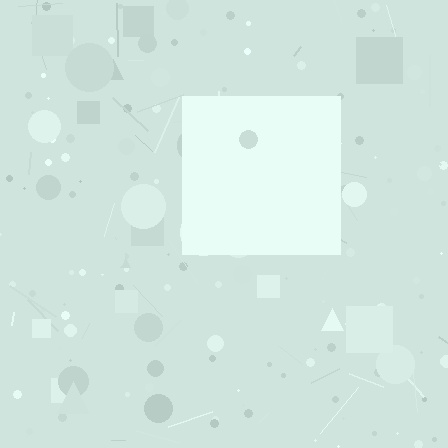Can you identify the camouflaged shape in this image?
The camouflaged shape is a square.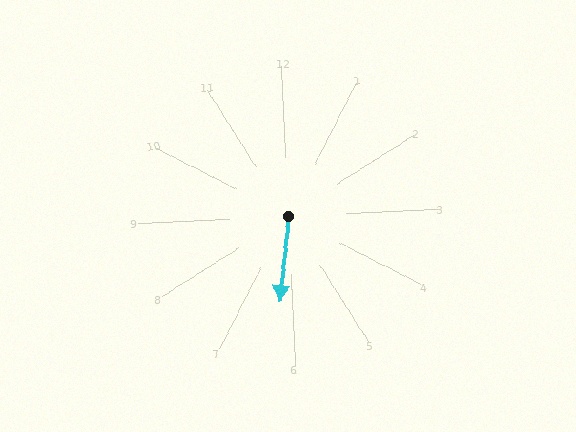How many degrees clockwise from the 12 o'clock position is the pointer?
Approximately 189 degrees.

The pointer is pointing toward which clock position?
Roughly 6 o'clock.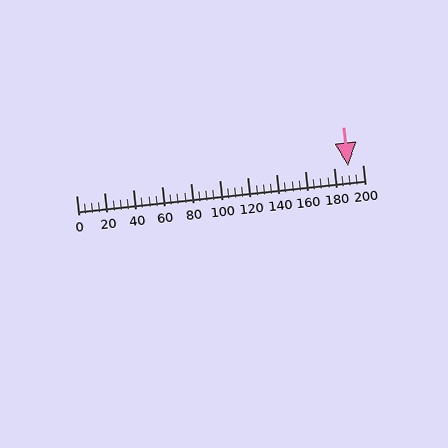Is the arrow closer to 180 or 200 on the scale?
The arrow is closer to 200.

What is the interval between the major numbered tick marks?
The major tick marks are spaced 20 units apart.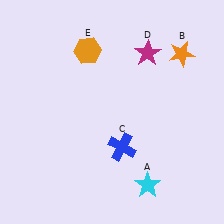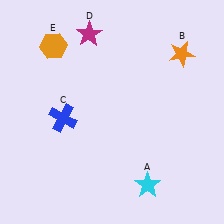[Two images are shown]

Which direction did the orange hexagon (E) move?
The orange hexagon (E) moved left.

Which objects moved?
The objects that moved are: the blue cross (C), the magenta star (D), the orange hexagon (E).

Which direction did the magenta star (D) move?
The magenta star (D) moved left.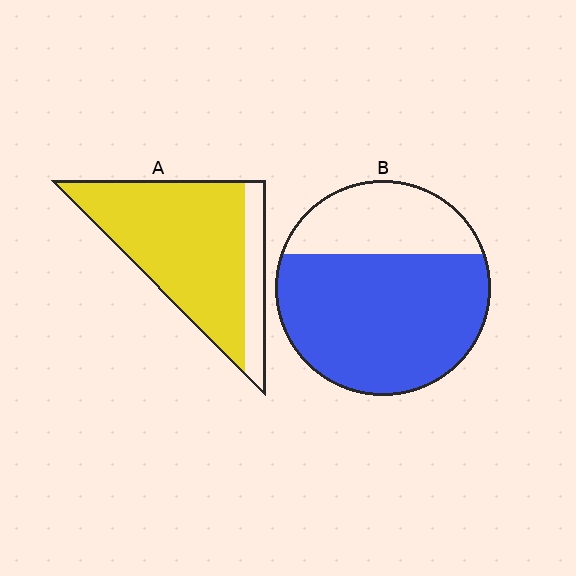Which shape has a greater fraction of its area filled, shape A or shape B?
Shape A.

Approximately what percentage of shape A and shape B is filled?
A is approximately 80% and B is approximately 70%.